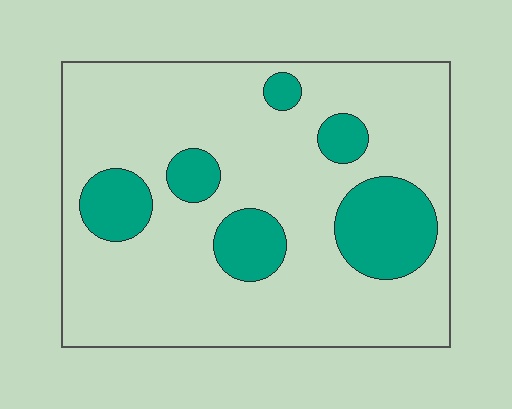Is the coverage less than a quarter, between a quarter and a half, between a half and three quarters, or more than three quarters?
Less than a quarter.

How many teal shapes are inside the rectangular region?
6.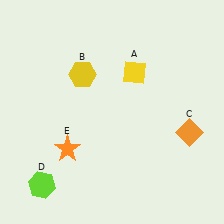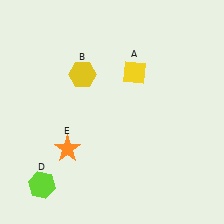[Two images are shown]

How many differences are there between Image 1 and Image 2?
There is 1 difference between the two images.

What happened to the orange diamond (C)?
The orange diamond (C) was removed in Image 2. It was in the bottom-right area of Image 1.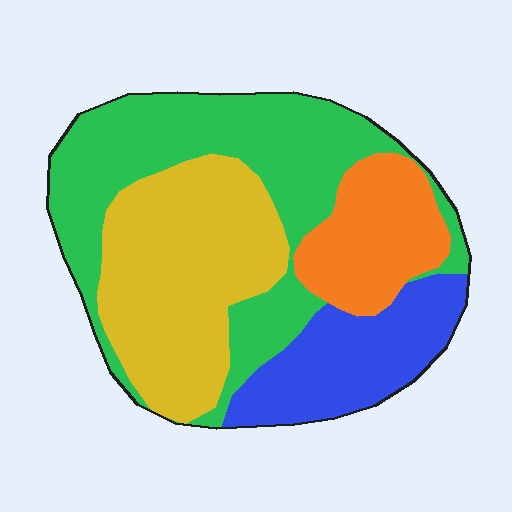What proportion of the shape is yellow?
Yellow takes up about one third (1/3) of the shape.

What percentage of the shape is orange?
Orange covers roughly 15% of the shape.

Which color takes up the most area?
Green, at roughly 35%.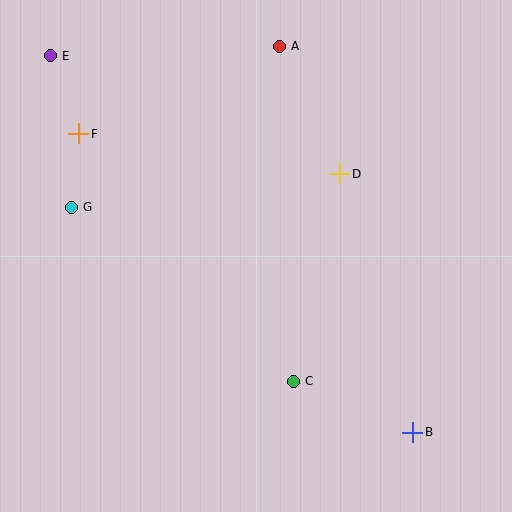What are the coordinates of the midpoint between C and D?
The midpoint between C and D is at (317, 277).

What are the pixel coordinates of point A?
Point A is at (279, 46).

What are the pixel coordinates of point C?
Point C is at (293, 381).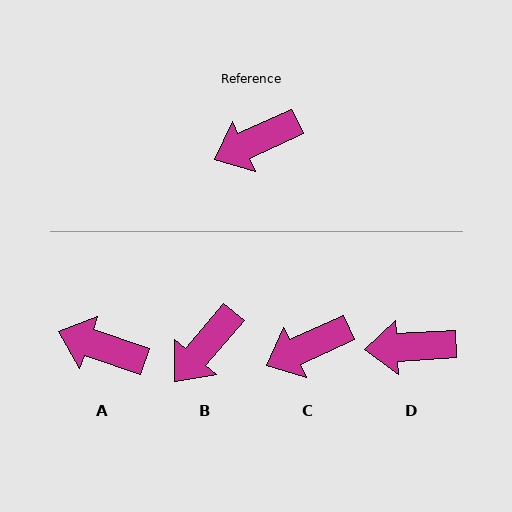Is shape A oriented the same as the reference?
No, it is off by about 44 degrees.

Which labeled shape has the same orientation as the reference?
C.